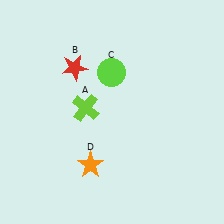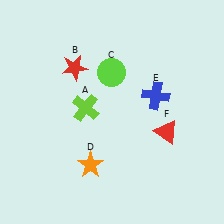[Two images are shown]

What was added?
A blue cross (E), a red triangle (F) were added in Image 2.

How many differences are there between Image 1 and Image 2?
There are 2 differences between the two images.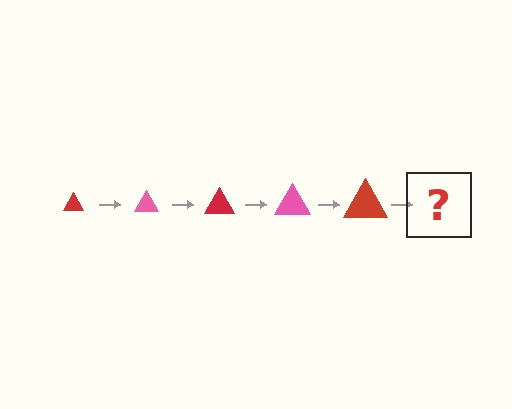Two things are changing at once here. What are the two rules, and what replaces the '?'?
The two rules are that the triangle grows larger each step and the color cycles through red and pink. The '?' should be a pink triangle, larger than the previous one.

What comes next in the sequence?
The next element should be a pink triangle, larger than the previous one.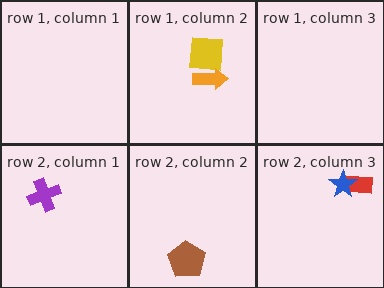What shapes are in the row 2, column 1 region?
The purple cross.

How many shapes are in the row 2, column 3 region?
2.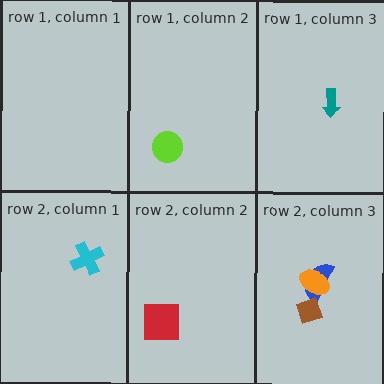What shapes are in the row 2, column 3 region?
The blue semicircle, the orange ellipse, the brown diamond.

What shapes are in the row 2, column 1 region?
The cyan cross.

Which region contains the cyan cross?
The row 2, column 1 region.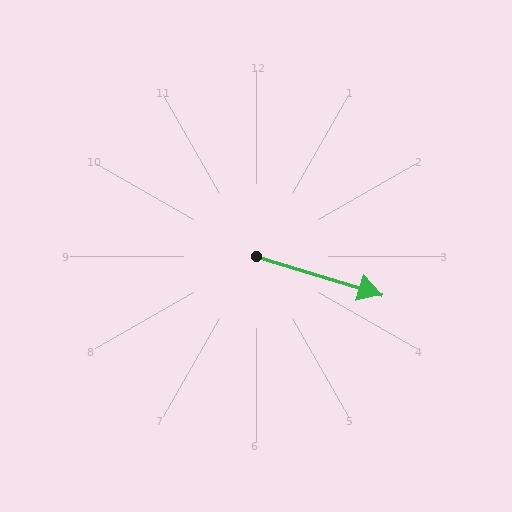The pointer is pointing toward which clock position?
Roughly 4 o'clock.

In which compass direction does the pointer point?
East.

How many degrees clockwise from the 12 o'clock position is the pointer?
Approximately 107 degrees.